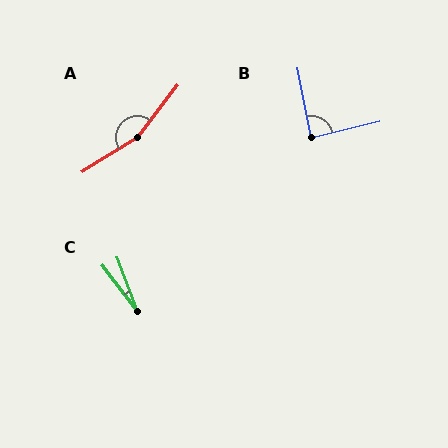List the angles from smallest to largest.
C (17°), B (87°), A (159°).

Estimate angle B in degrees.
Approximately 87 degrees.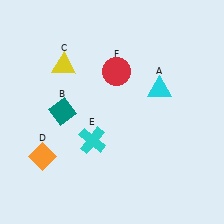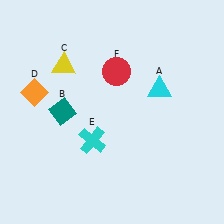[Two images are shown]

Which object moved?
The orange diamond (D) moved up.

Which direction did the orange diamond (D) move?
The orange diamond (D) moved up.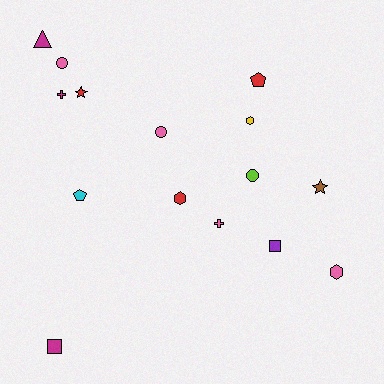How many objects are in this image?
There are 15 objects.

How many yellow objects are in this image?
There is 1 yellow object.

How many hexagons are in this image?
There are 3 hexagons.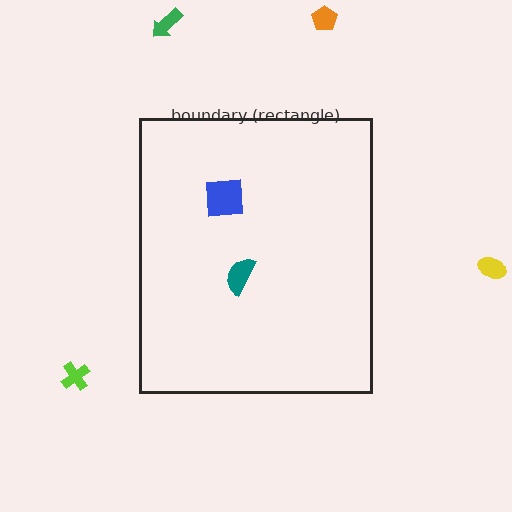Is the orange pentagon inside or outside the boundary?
Outside.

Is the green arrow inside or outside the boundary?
Outside.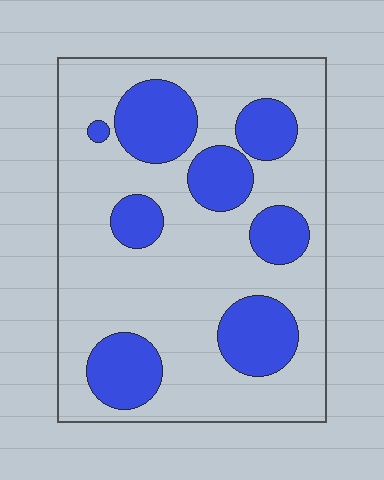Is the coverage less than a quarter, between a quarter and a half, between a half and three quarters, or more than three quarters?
Between a quarter and a half.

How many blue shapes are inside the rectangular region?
8.